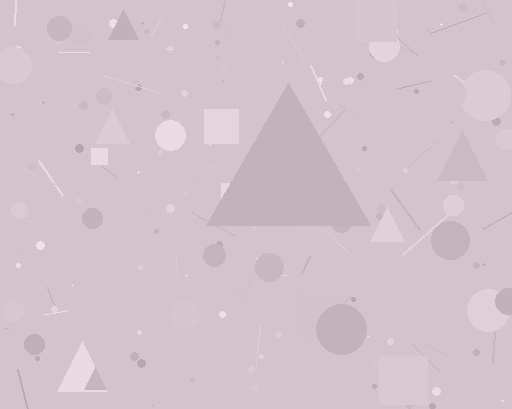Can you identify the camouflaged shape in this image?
The camouflaged shape is a triangle.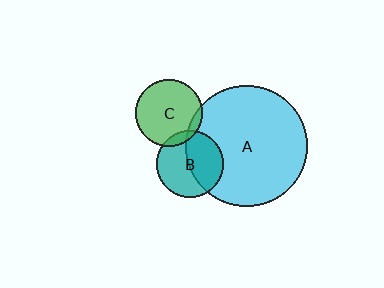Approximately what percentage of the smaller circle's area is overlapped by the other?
Approximately 45%.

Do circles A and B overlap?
Yes.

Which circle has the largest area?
Circle A (cyan).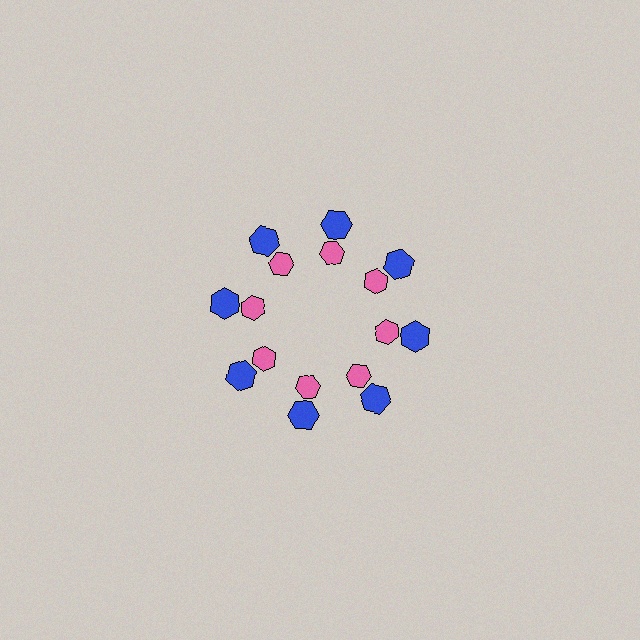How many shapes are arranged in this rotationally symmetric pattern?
There are 16 shapes, arranged in 8 groups of 2.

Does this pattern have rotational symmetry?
Yes, this pattern has 8-fold rotational symmetry. It looks the same after rotating 45 degrees around the center.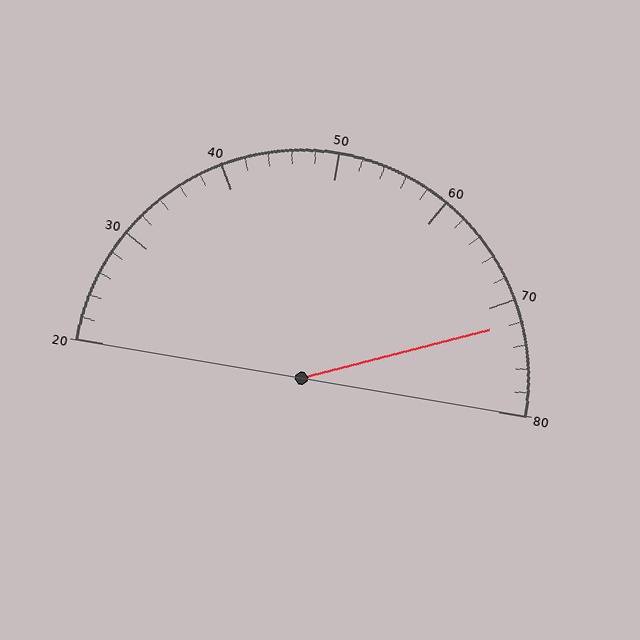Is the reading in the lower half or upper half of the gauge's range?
The reading is in the upper half of the range (20 to 80).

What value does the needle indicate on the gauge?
The needle indicates approximately 72.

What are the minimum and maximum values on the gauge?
The gauge ranges from 20 to 80.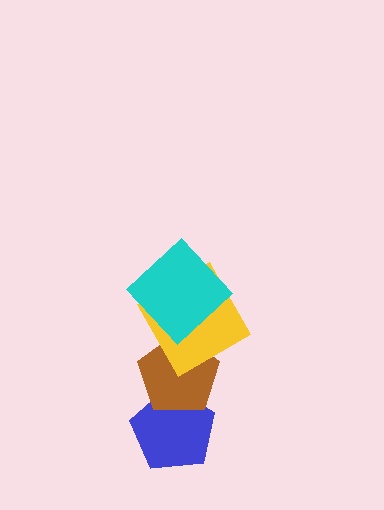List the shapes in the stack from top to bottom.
From top to bottom: the cyan diamond, the yellow diamond, the brown pentagon, the blue pentagon.